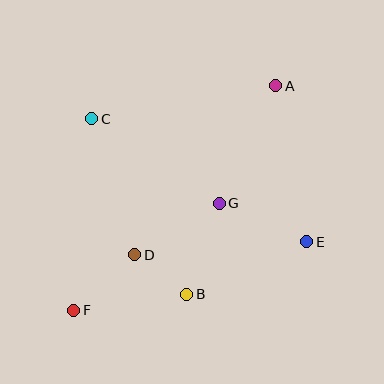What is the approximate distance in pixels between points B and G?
The distance between B and G is approximately 96 pixels.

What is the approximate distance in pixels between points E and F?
The distance between E and F is approximately 243 pixels.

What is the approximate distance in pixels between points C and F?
The distance between C and F is approximately 192 pixels.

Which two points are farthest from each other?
Points A and F are farthest from each other.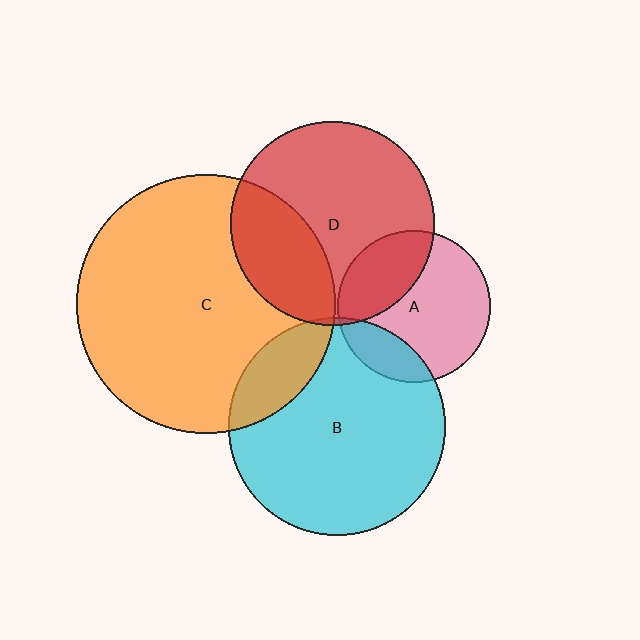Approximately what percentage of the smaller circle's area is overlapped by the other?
Approximately 20%.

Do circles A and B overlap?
Yes.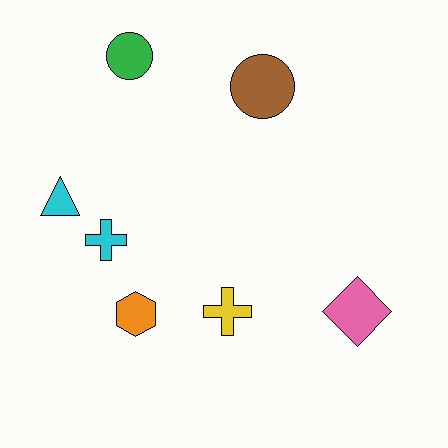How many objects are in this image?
There are 7 objects.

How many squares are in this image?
There are no squares.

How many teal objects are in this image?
There are no teal objects.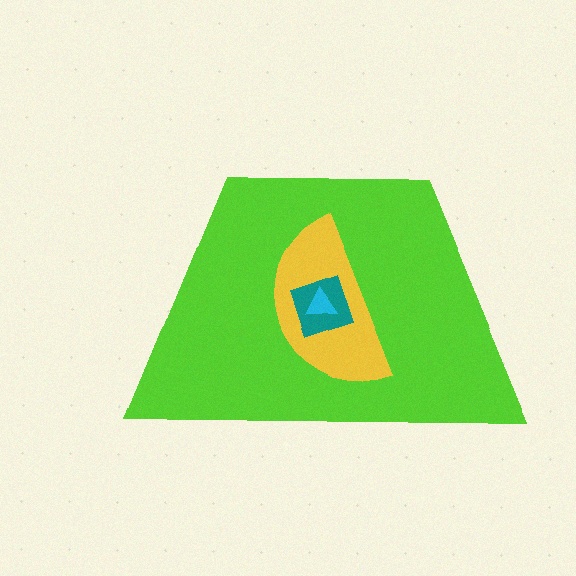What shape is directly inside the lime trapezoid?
The yellow semicircle.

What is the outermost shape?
The lime trapezoid.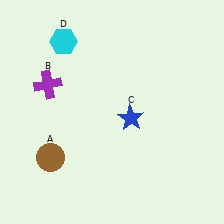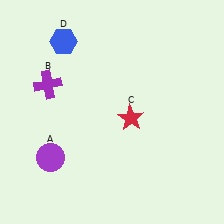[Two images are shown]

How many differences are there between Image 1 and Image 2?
There are 3 differences between the two images.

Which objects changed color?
A changed from brown to purple. C changed from blue to red. D changed from cyan to blue.